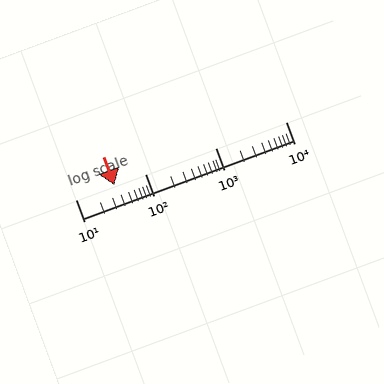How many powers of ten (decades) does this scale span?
The scale spans 3 decades, from 10 to 10000.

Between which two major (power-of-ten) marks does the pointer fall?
The pointer is between 10 and 100.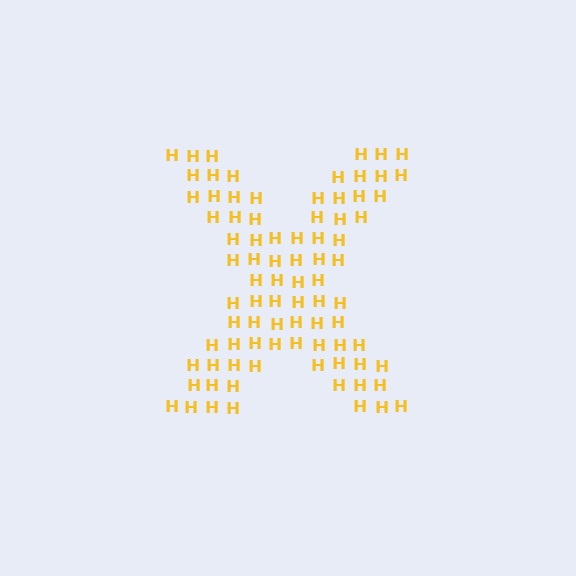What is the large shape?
The large shape is the letter X.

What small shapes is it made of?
It is made of small letter H's.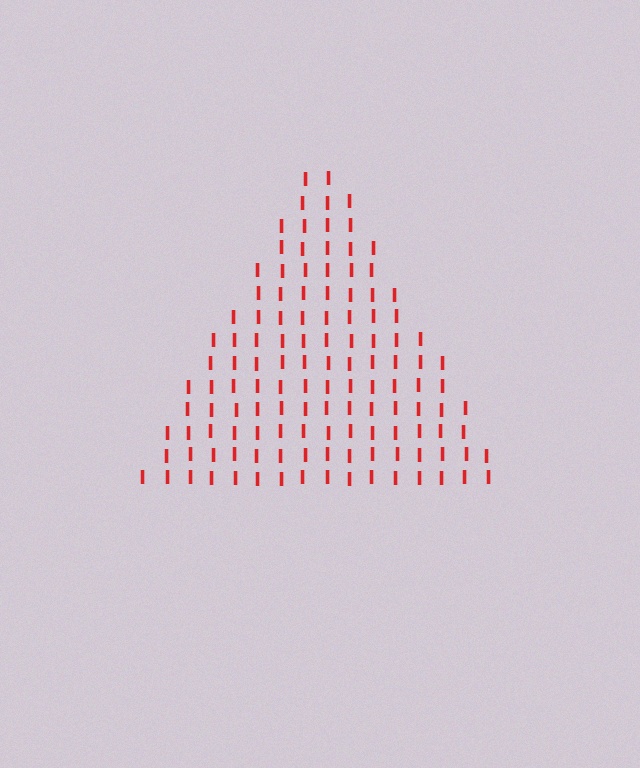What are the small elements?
The small elements are letter I's.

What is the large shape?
The large shape is a triangle.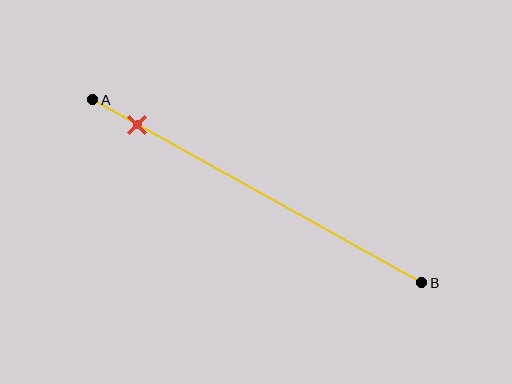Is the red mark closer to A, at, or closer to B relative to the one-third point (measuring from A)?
The red mark is closer to point A than the one-third point of segment AB.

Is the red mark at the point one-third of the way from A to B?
No, the mark is at about 15% from A, not at the 33% one-third point.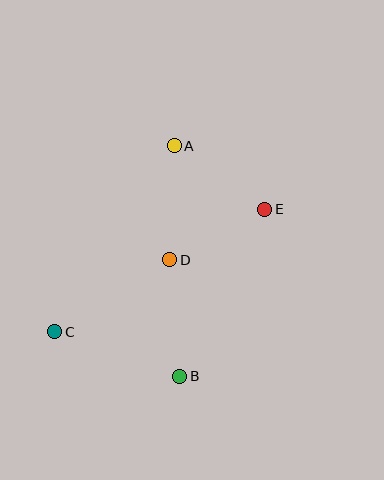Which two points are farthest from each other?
Points C and E are farthest from each other.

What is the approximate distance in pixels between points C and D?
The distance between C and D is approximately 135 pixels.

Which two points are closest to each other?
Points D and E are closest to each other.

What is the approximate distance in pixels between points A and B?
The distance between A and B is approximately 231 pixels.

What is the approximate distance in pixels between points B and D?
The distance between B and D is approximately 117 pixels.